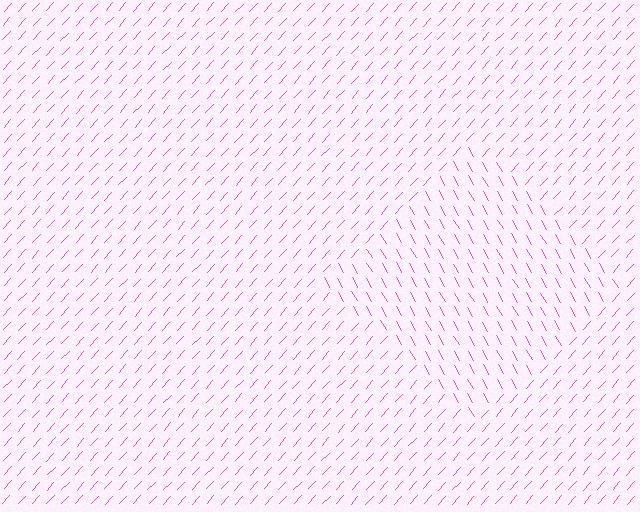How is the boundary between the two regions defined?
The boundary is defined purely by a change in line orientation (approximately 72 degrees difference). All lines are the same color and thickness.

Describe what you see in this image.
The image is filled with small pink line segments. A diamond region in the image has lines oriented differently from the surrounding lines, creating a visible texture boundary.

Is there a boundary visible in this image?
Yes, there is a texture boundary formed by a change in line orientation.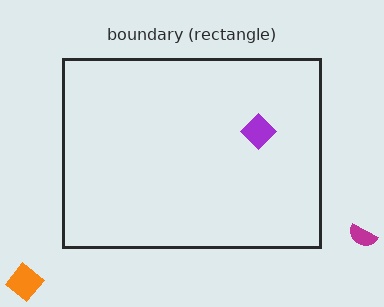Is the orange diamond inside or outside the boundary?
Outside.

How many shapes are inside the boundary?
1 inside, 2 outside.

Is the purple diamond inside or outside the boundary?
Inside.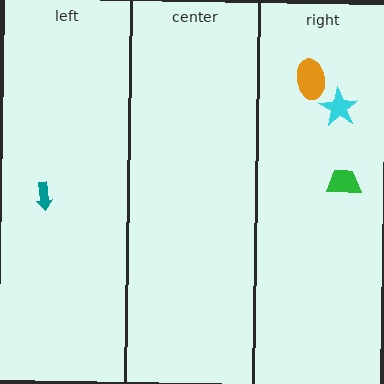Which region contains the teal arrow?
The left region.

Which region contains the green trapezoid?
The right region.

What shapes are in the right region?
The orange ellipse, the green trapezoid, the cyan star.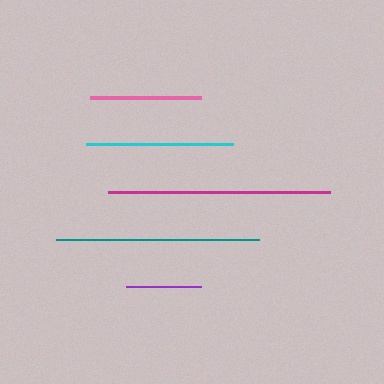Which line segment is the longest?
The magenta line is the longest at approximately 222 pixels.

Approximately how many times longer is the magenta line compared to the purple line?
The magenta line is approximately 2.9 times the length of the purple line.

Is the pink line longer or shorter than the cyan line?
The cyan line is longer than the pink line.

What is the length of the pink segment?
The pink segment is approximately 111 pixels long.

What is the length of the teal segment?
The teal segment is approximately 203 pixels long.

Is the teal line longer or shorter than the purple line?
The teal line is longer than the purple line.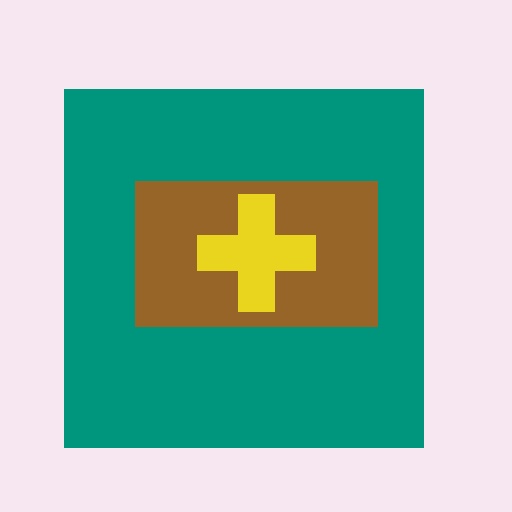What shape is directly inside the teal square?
The brown rectangle.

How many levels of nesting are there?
3.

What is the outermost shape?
The teal square.